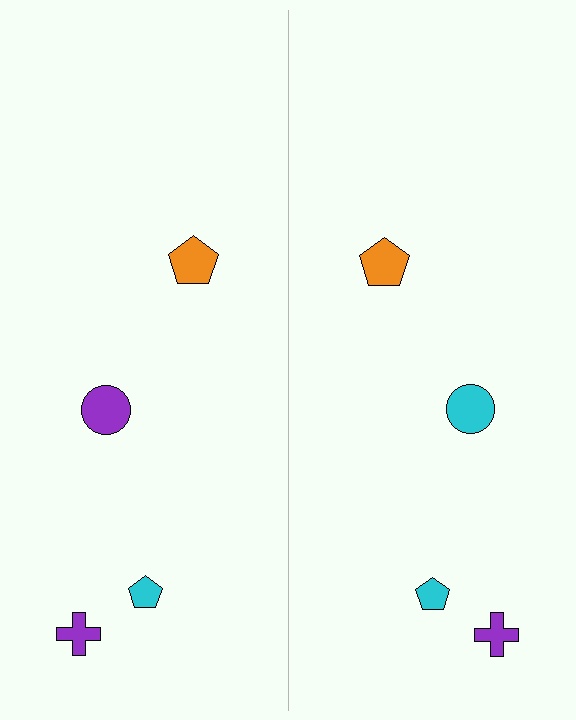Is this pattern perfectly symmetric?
No, the pattern is not perfectly symmetric. The cyan circle on the right side breaks the symmetry — its mirror counterpart is purple.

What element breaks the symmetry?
The cyan circle on the right side breaks the symmetry — its mirror counterpart is purple.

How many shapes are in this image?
There are 8 shapes in this image.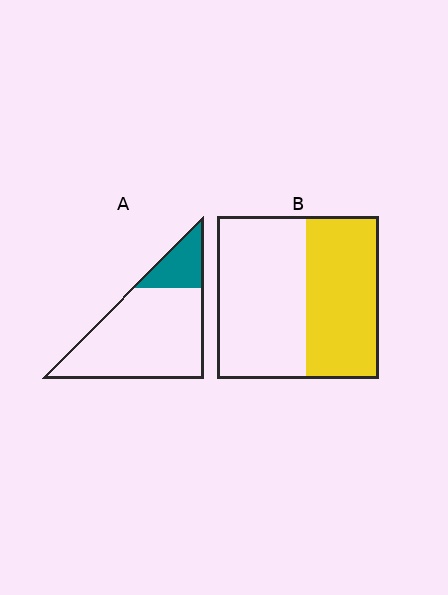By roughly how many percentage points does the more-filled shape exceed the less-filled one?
By roughly 25 percentage points (B over A).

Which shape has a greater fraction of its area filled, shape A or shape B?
Shape B.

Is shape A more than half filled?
No.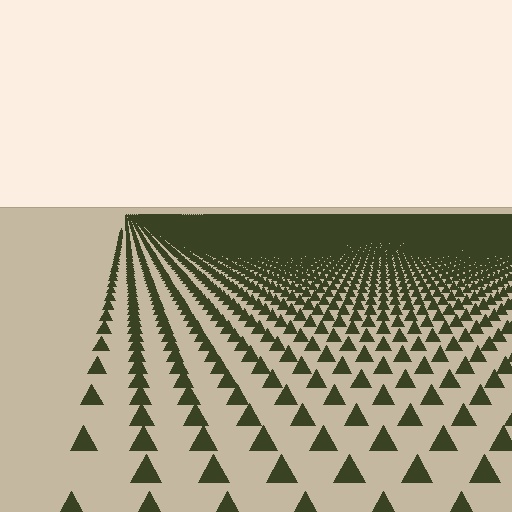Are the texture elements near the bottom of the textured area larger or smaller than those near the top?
Larger. Near the bottom, elements are closer to the viewer and appear at a bigger on-screen size.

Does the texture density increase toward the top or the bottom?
Density increases toward the top.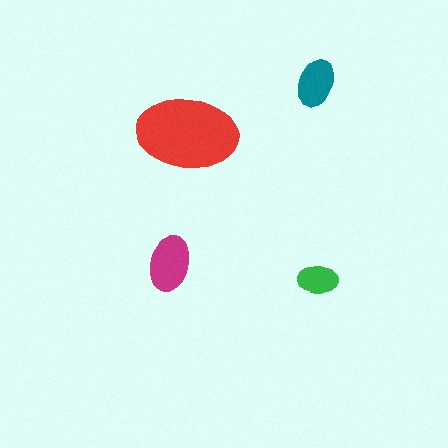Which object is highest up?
The teal ellipse is topmost.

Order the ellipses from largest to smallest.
the red one, the magenta one, the teal one, the green one.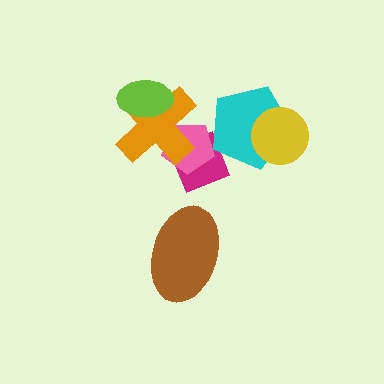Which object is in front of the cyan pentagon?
The yellow circle is in front of the cyan pentagon.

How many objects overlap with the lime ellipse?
1 object overlaps with the lime ellipse.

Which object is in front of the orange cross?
The lime ellipse is in front of the orange cross.